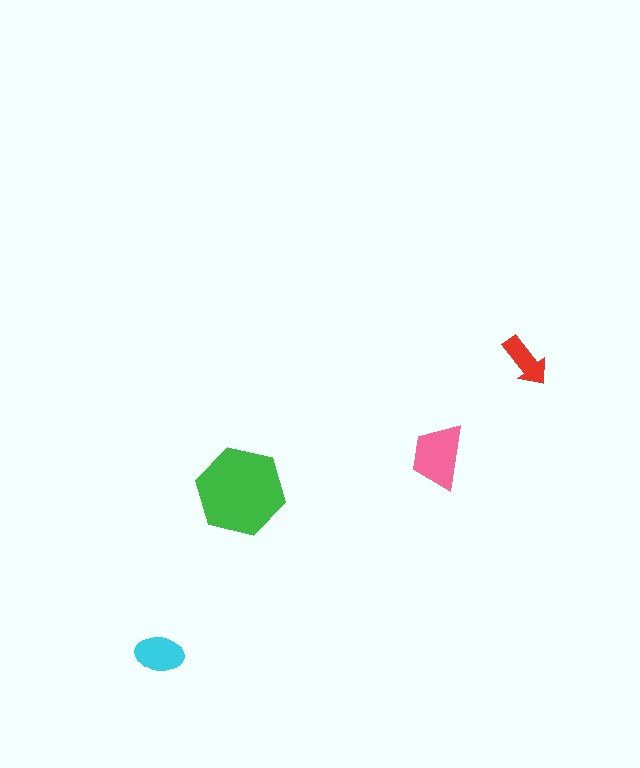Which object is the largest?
The green hexagon.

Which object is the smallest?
The red arrow.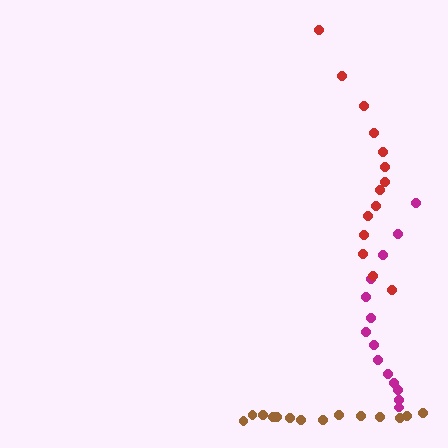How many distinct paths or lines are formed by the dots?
There are 3 distinct paths.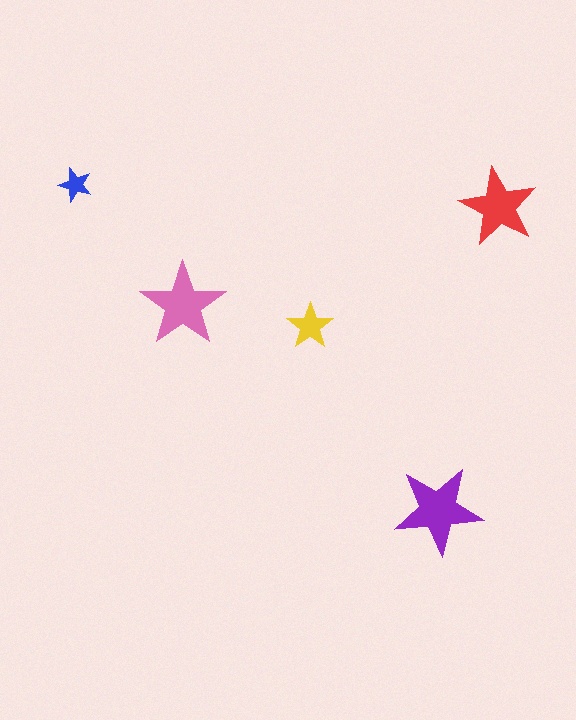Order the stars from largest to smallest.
the purple one, the pink one, the red one, the yellow one, the blue one.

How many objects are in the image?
There are 5 objects in the image.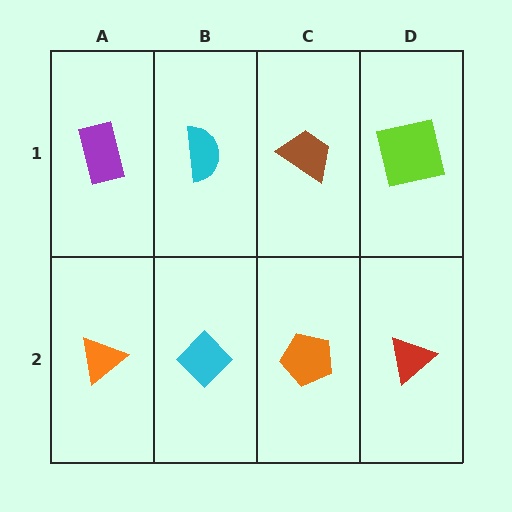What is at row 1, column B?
A cyan semicircle.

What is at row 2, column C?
An orange pentagon.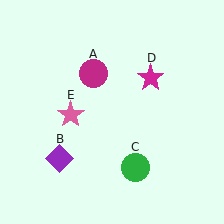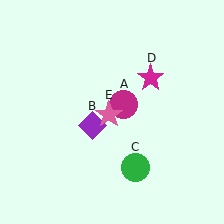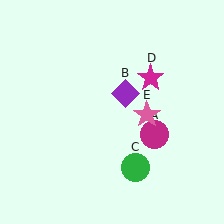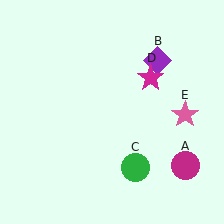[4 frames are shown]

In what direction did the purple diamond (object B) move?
The purple diamond (object B) moved up and to the right.